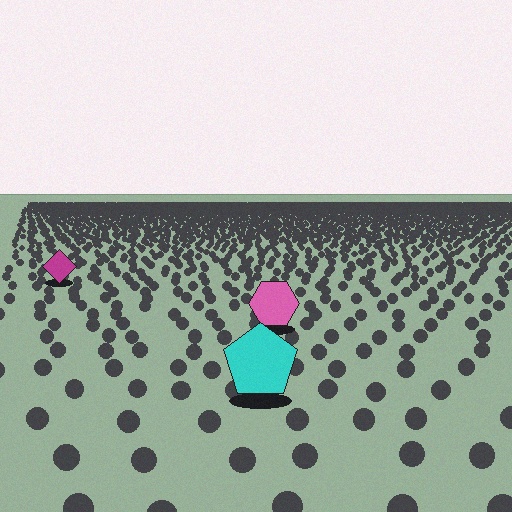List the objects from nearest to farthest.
From nearest to farthest: the cyan pentagon, the pink hexagon, the magenta diamond.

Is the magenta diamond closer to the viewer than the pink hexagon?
No. The pink hexagon is closer — you can tell from the texture gradient: the ground texture is coarser near it.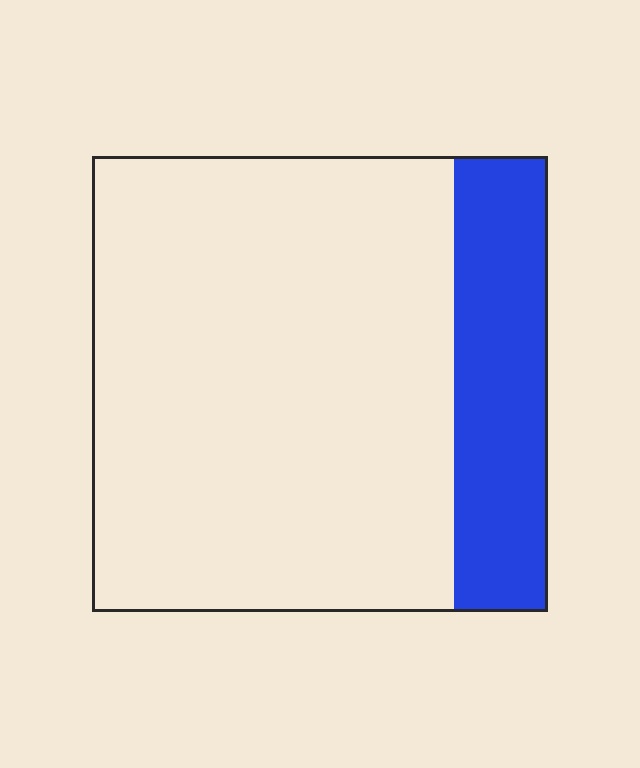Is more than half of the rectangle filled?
No.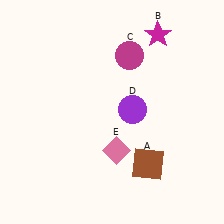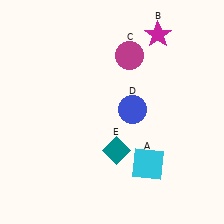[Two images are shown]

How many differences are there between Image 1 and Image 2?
There are 3 differences between the two images.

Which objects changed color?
A changed from brown to cyan. D changed from purple to blue. E changed from pink to teal.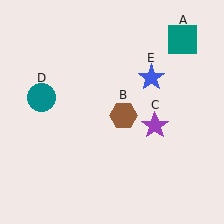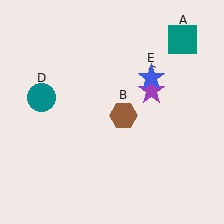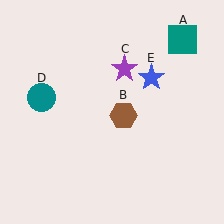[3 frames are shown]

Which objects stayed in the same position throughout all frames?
Teal square (object A) and brown hexagon (object B) and teal circle (object D) and blue star (object E) remained stationary.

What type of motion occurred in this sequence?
The purple star (object C) rotated counterclockwise around the center of the scene.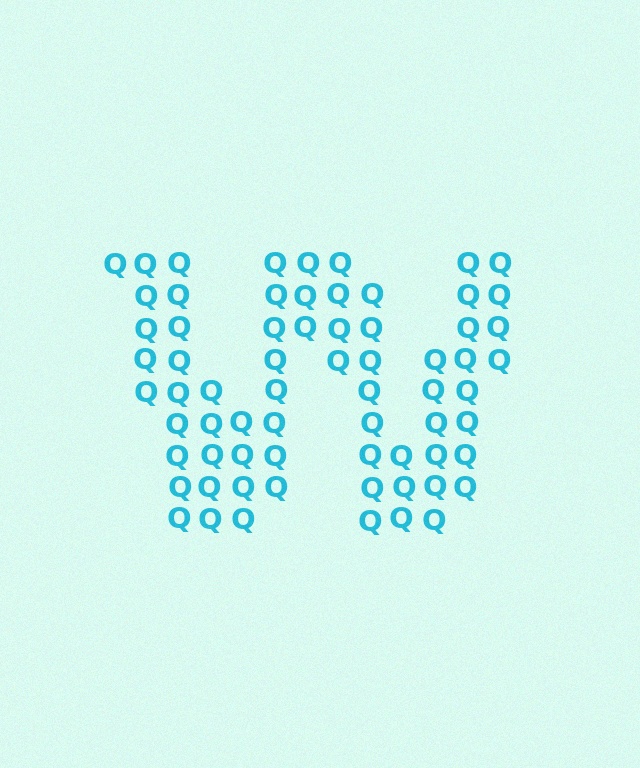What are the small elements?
The small elements are letter Q's.